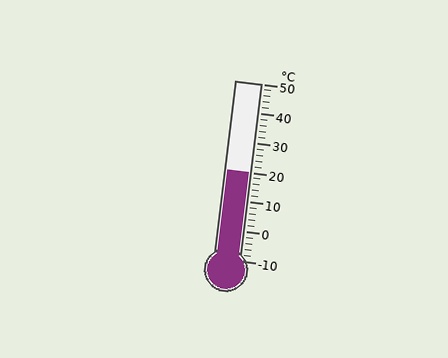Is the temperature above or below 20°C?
The temperature is at 20°C.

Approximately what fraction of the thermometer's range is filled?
The thermometer is filled to approximately 50% of its range.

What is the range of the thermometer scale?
The thermometer scale ranges from -10°C to 50°C.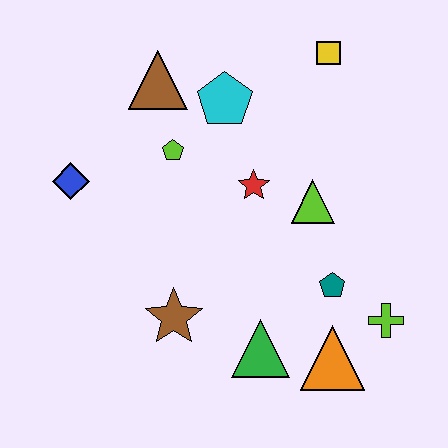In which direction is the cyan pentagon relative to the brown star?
The cyan pentagon is above the brown star.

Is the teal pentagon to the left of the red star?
No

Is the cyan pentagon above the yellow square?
No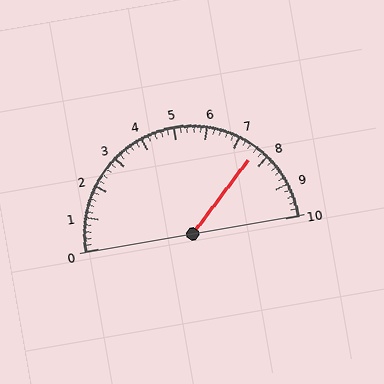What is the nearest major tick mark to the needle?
The nearest major tick mark is 8.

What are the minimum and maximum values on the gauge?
The gauge ranges from 0 to 10.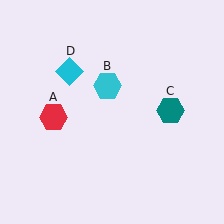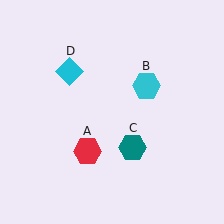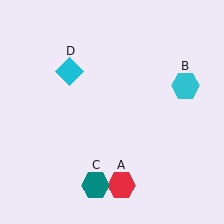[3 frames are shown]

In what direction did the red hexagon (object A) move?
The red hexagon (object A) moved down and to the right.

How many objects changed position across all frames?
3 objects changed position: red hexagon (object A), cyan hexagon (object B), teal hexagon (object C).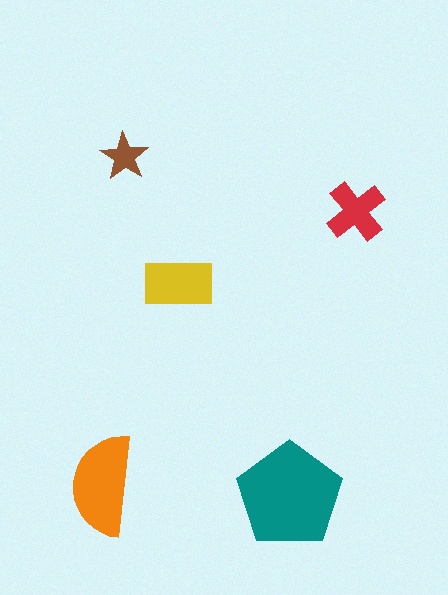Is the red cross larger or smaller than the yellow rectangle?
Smaller.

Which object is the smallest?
The brown star.